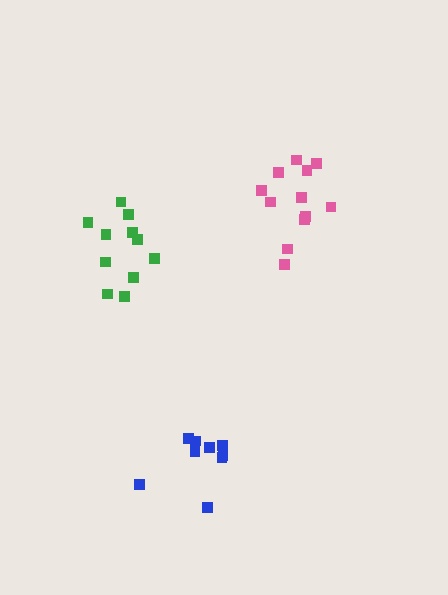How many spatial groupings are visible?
There are 3 spatial groupings.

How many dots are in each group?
Group 1: 12 dots, Group 2: 9 dots, Group 3: 11 dots (32 total).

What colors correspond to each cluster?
The clusters are colored: pink, blue, green.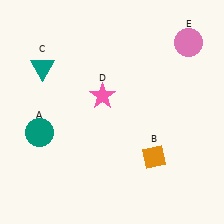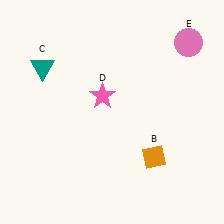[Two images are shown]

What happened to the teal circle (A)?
The teal circle (A) was removed in Image 2. It was in the bottom-left area of Image 1.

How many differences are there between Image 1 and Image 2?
There is 1 difference between the two images.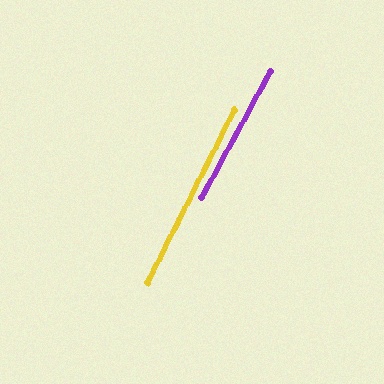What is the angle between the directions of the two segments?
Approximately 2 degrees.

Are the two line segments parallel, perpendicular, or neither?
Parallel — their directions differ by only 1.6°.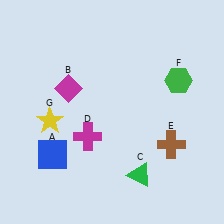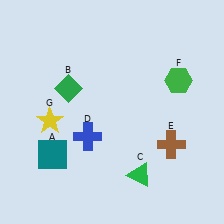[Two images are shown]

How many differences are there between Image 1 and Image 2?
There are 3 differences between the two images.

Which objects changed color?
A changed from blue to teal. B changed from magenta to green. D changed from magenta to blue.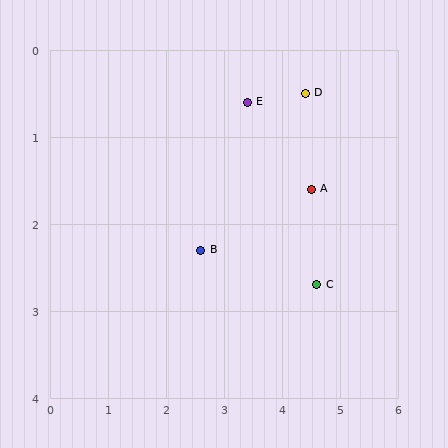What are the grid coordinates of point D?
Point D is at approximately (4.4, 0.5).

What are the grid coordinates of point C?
Point C is at approximately (4.6, 2.7).